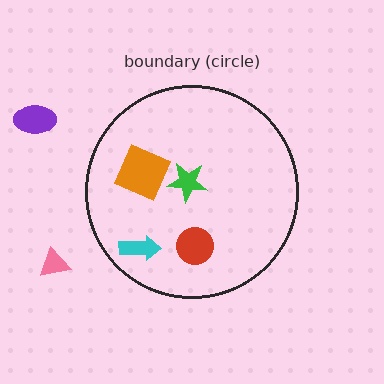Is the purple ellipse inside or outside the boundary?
Outside.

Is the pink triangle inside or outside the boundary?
Outside.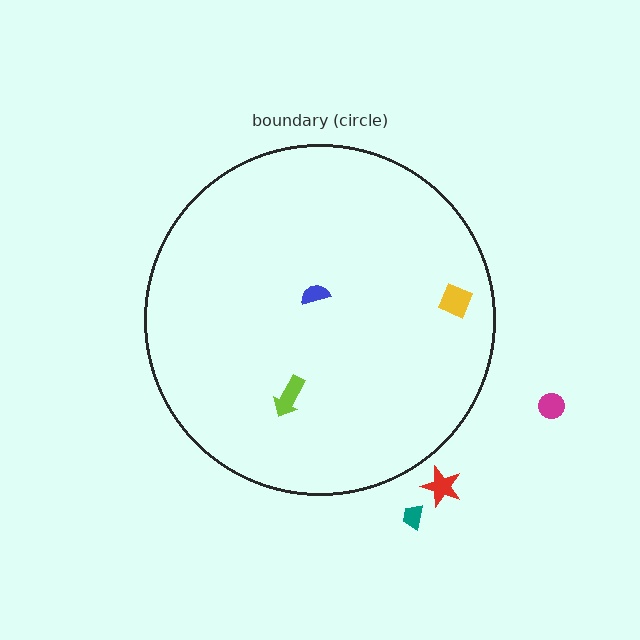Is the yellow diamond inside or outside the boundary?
Inside.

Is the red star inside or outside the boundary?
Outside.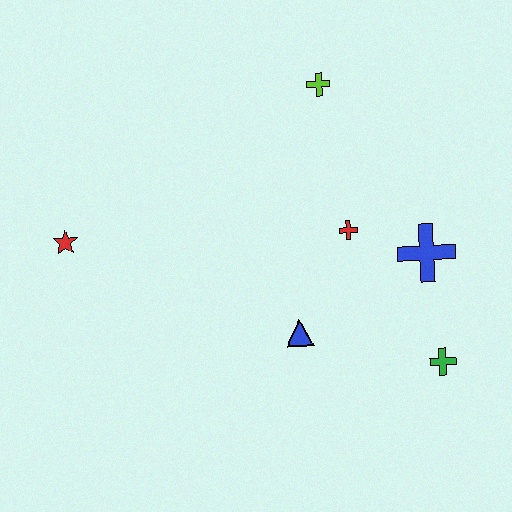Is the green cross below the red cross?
Yes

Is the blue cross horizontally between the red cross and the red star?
No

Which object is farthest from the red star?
The green cross is farthest from the red star.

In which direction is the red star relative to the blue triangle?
The red star is to the left of the blue triangle.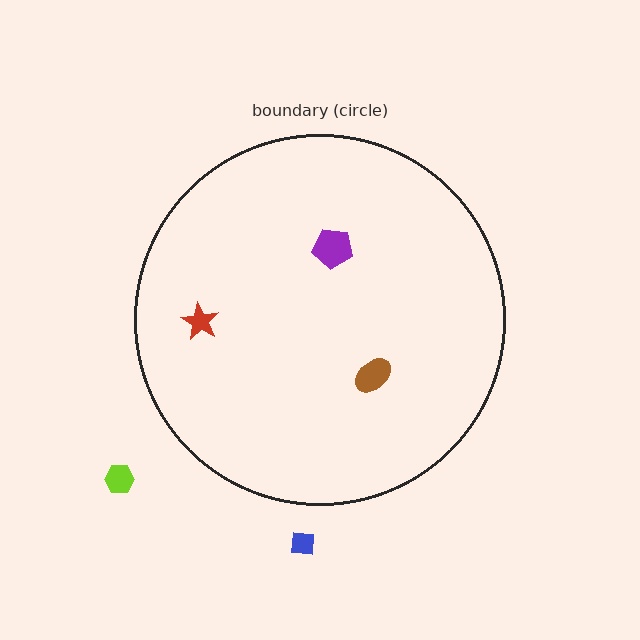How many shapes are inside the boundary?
3 inside, 2 outside.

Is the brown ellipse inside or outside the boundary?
Inside.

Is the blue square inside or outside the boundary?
Outside.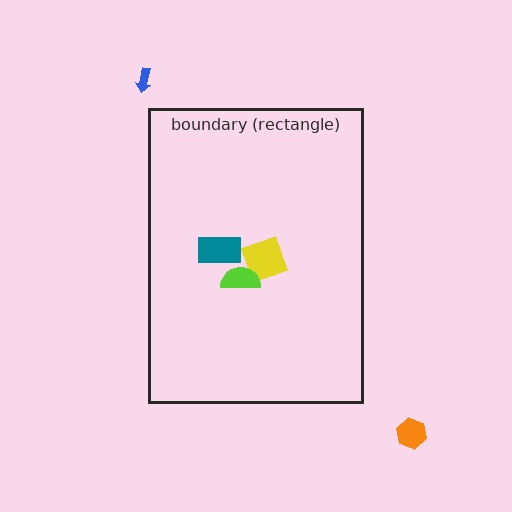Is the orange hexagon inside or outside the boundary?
Outside.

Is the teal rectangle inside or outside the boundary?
Inside.